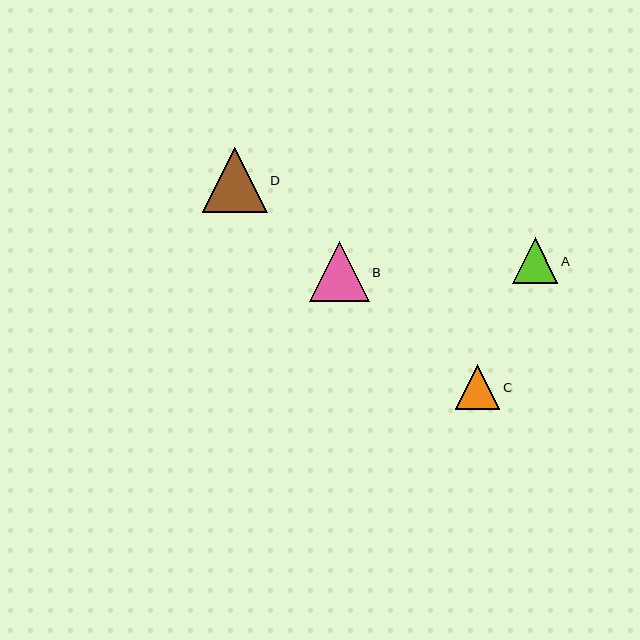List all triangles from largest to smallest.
From largest to smallest: D, B, A, C.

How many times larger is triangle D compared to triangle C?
Triangle D is approximately 1.5 times the size of triangle C.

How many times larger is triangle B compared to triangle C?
Triangle B is approximately 1.3 times the size of triangle C.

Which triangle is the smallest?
Triangle C is the smallest with a size of approximately 45 pixels.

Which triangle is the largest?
Triangle D is the largest with a size of approximately 65 pixels.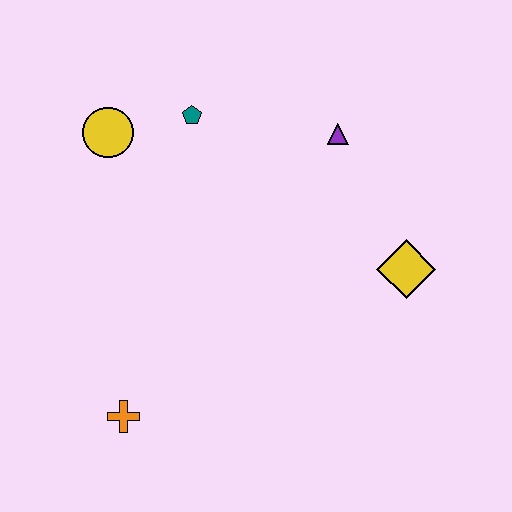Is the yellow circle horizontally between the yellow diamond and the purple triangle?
No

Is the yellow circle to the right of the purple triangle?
No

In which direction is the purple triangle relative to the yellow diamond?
The purple triangle is above the yellow diamond.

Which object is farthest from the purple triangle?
The orange cross is farthest from the purple triangle.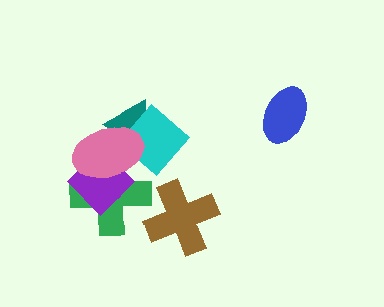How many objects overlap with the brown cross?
0 objects overlap with the brown cross.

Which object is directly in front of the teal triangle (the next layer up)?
The cyan diamond is directly in front of the teal triangle.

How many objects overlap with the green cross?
2 objects overlap with the green cross.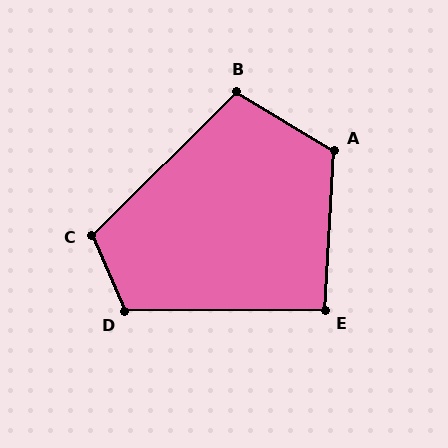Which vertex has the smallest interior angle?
E, at approximately 94 degrees.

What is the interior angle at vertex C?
Approximately 112 degrees (obtuse).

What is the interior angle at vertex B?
Approximately 104 degrees (obtuse).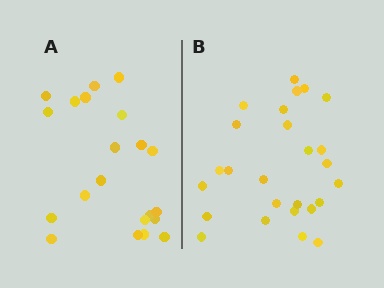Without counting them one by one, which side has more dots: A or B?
Region B (the right region) has more dots.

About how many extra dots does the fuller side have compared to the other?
Region B has about 5 more dots than region A.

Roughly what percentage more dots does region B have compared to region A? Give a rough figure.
About 25% more.